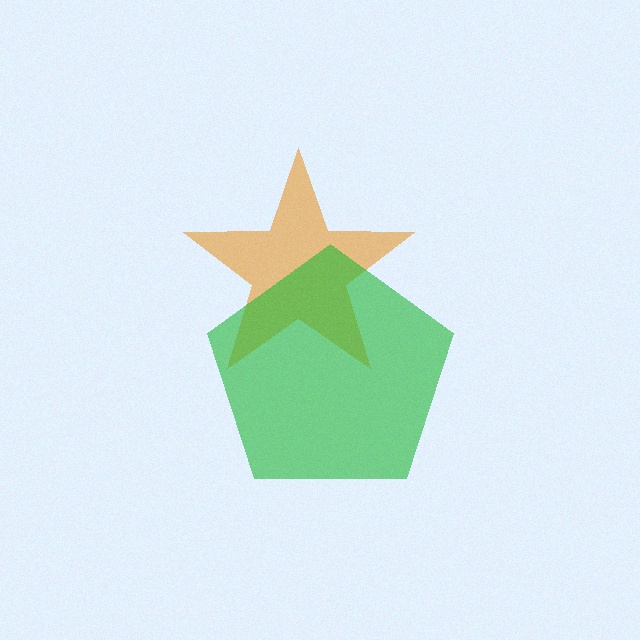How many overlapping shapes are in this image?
There are 2 overlapping shapes in the image.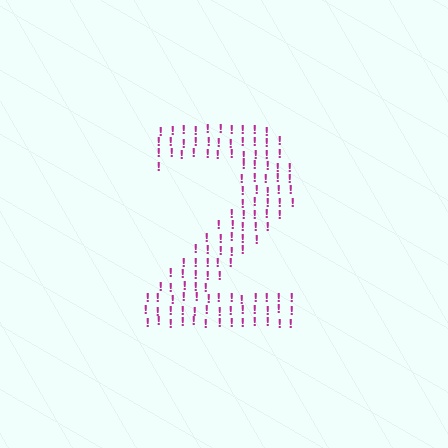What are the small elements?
The small elements are exclamation marks.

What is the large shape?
The large shape is the digit 2.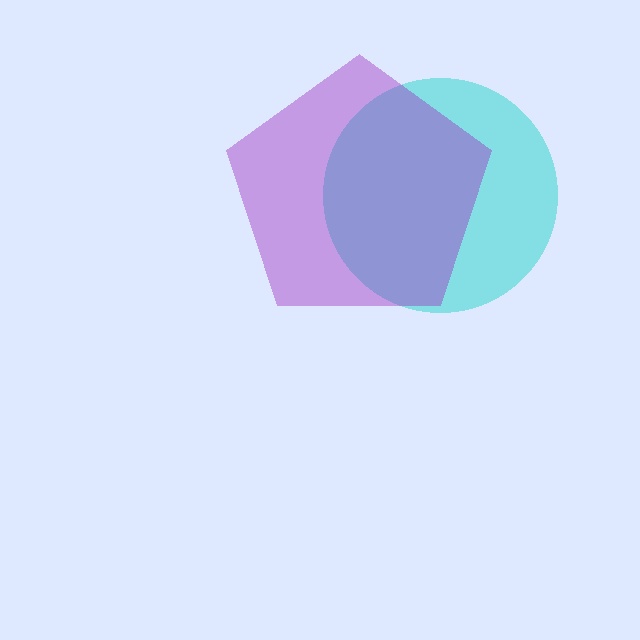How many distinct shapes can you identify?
There are 2 distinct shapes: a cyan circle, a purple pentagon.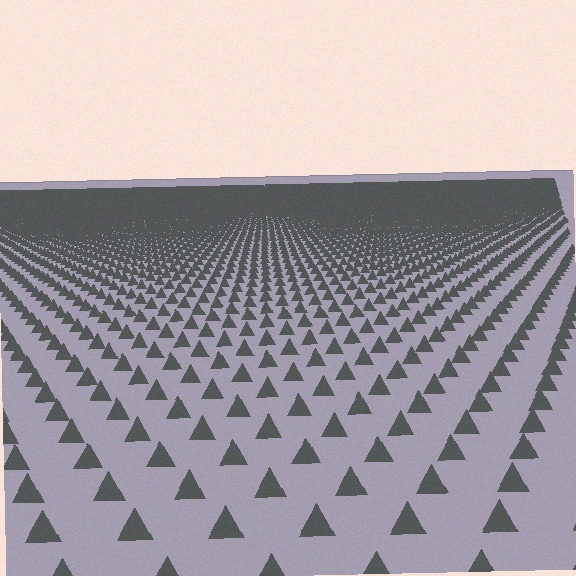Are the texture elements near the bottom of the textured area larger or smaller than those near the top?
Larger. Near the bottom, elements are closer to the viewer and appear at a bigger on-screen size.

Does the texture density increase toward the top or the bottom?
Density increases toward the top.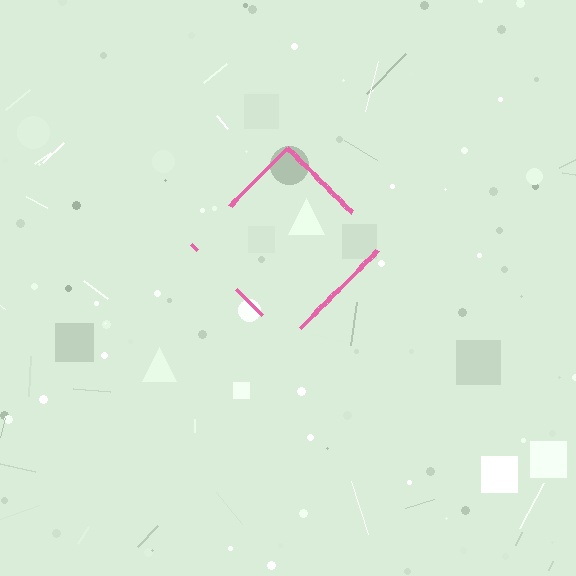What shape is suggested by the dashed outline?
The dashed outline suggests a diamond.